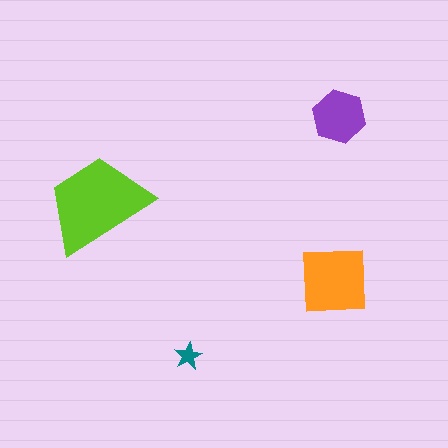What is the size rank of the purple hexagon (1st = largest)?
3rd.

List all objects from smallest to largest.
The teal star, the purple hexagon, the orange square, the lime trapezoid.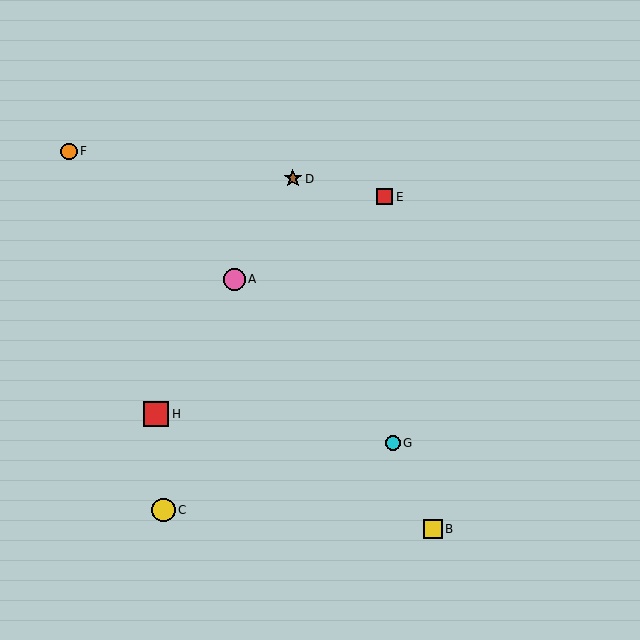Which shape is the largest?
The red square (labeled H) is the largest.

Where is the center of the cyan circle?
The center of the cyan circle is at (393, 443).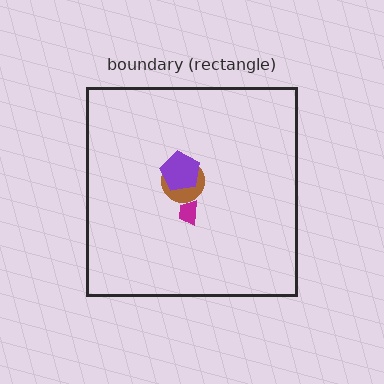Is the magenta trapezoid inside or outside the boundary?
Inside.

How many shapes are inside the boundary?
3 inside, 0 outside.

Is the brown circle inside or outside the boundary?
Inside.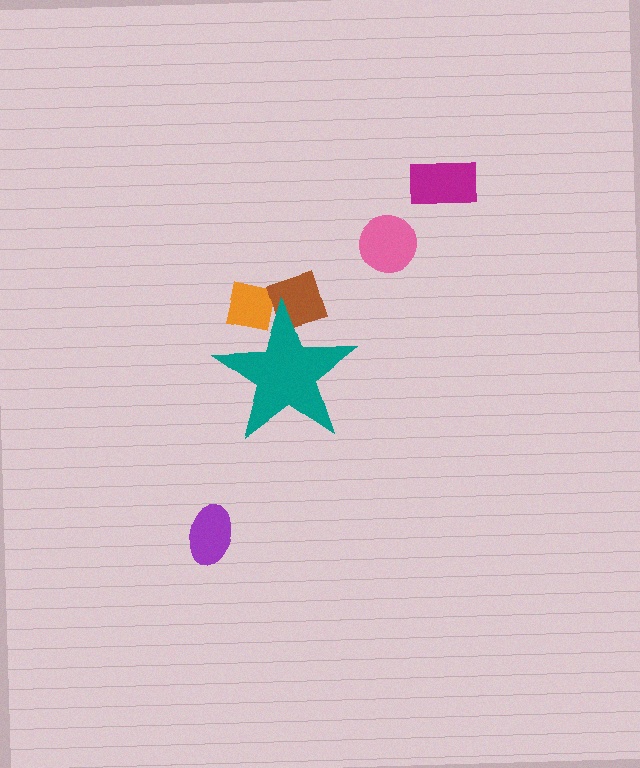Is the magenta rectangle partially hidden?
No, the magenta rectangle is fully visible.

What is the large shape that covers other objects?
A teal star.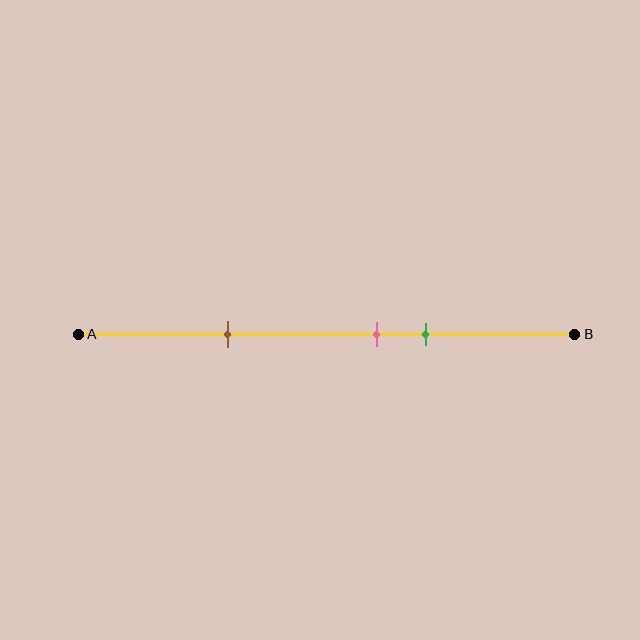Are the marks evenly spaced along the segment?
No, the marks are not evenly spaced.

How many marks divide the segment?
There are 3 marks dividing the segment.